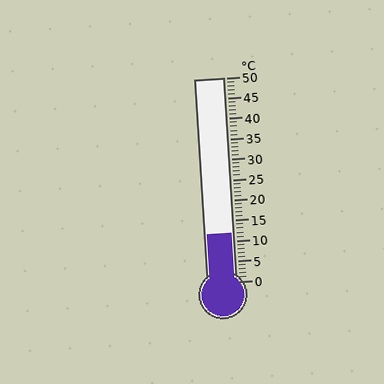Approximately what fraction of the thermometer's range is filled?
The thermometer is filled to approximately 25% of its range.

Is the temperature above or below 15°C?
The temperature is below 15°C.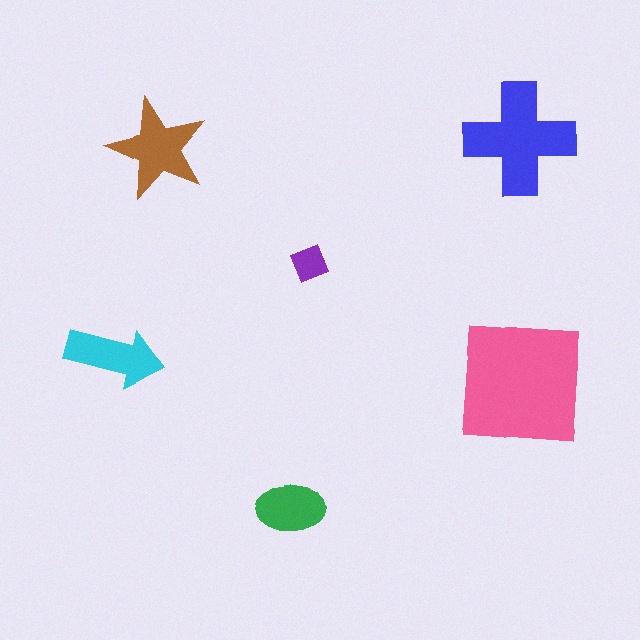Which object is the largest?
The pink square.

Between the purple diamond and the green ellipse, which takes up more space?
The green ellipse.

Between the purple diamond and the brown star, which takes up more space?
The brown star.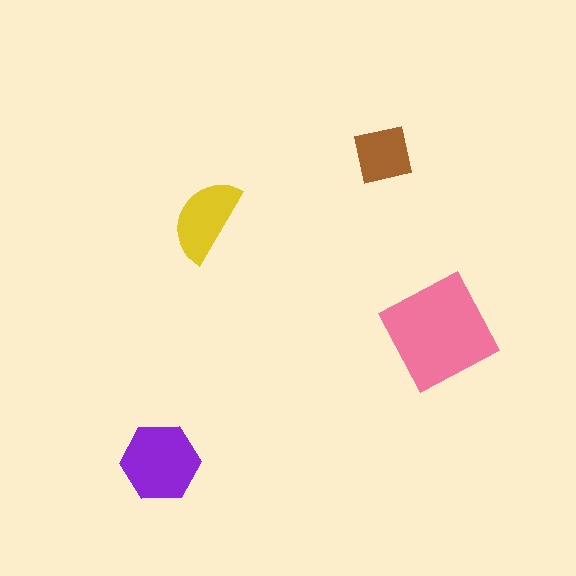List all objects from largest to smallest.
The pink diamond, the purple hexagon, the yellow semicircle, the brown square.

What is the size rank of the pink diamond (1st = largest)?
1st.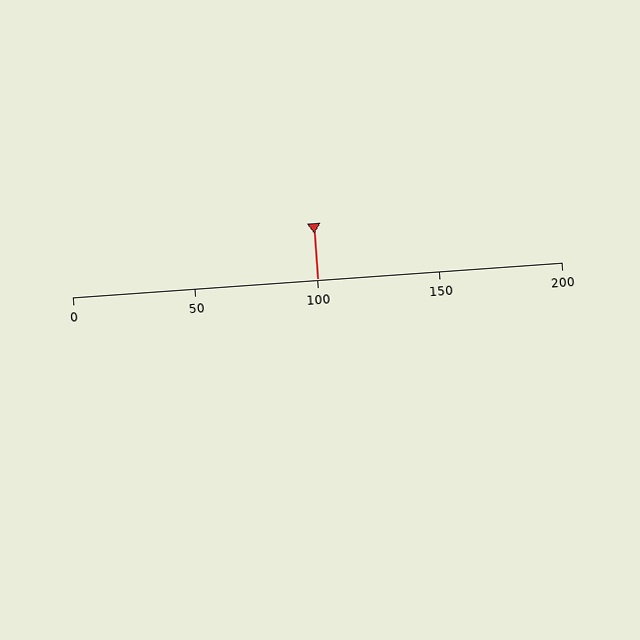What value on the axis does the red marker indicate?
The marker indicates approximately 100.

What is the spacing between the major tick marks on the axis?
The major ticks are spaced 50 apart.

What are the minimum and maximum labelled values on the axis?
The axis runs from 0 to 200.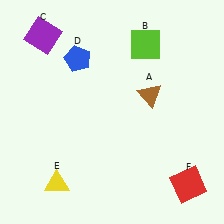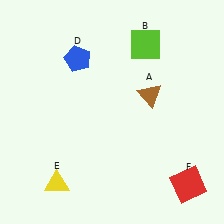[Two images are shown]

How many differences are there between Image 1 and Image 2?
There is 1 difference between the two images.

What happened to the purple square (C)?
The purple square (C) was removed in Image 2. It was in the top-left area of Image 1.